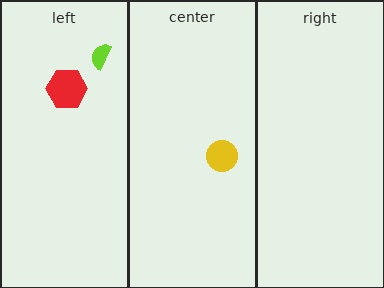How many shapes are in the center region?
1.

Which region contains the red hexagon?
The left region.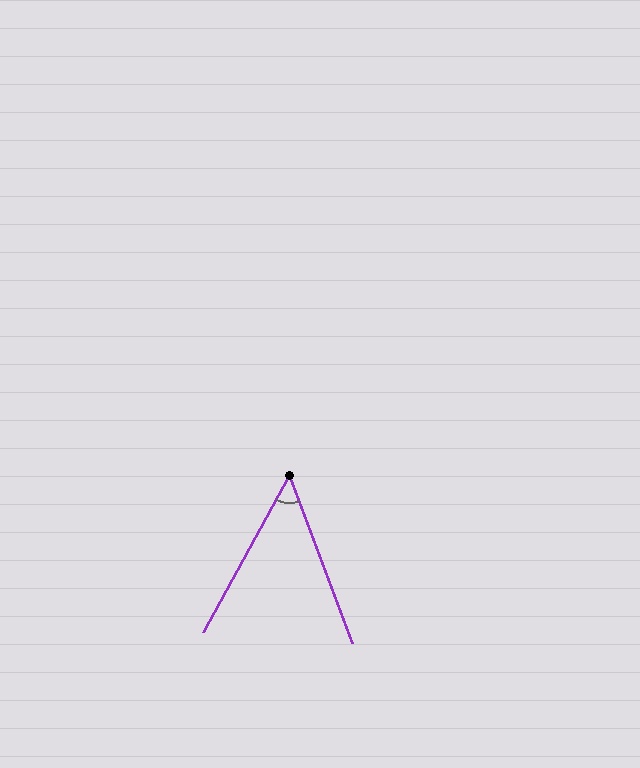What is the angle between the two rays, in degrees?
Approximately 49 degrees.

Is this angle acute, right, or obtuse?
It is acute.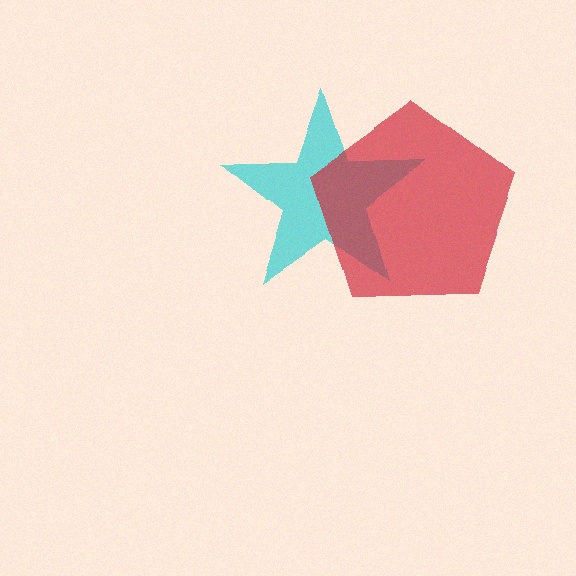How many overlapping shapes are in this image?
There are 2 overlapping shapes in the image.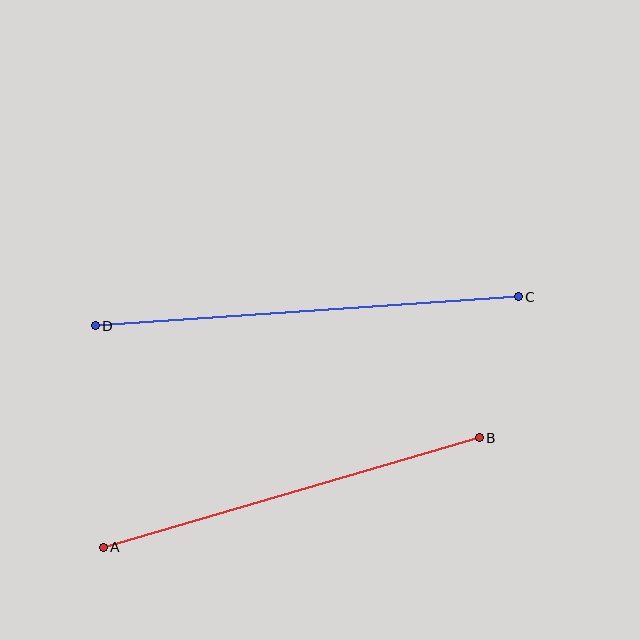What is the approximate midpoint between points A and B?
The midpoint is at approximately (291, 492) pixels.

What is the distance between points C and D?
The distance is approximately 424 pixels.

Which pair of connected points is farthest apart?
Points C and D are farthest apart.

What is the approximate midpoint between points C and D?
The midpoint is at approximately (307, 311) pixels.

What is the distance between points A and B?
The distance is approximately 391 pixels.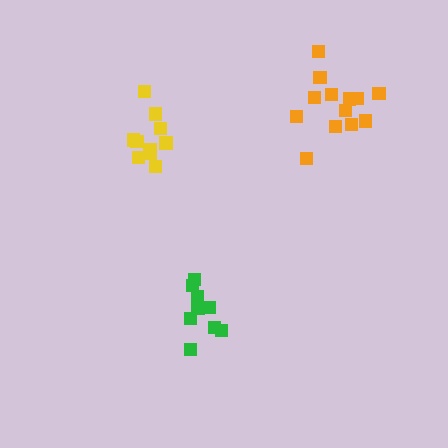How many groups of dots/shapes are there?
There are 3 groups.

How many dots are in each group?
Group 1: 10 dots, Group 2: 9 dots, Group 3: 13 dots (32 total).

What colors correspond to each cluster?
The clusters are colored: yellow, green, orange.